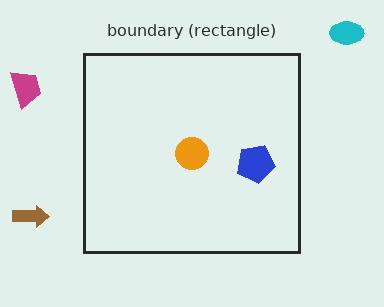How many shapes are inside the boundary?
2 inside, 3 outside.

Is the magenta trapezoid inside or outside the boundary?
Outside.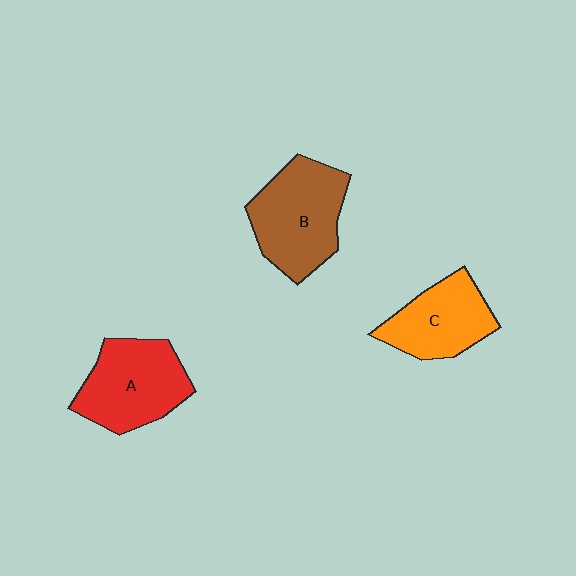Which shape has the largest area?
Shape B (brown).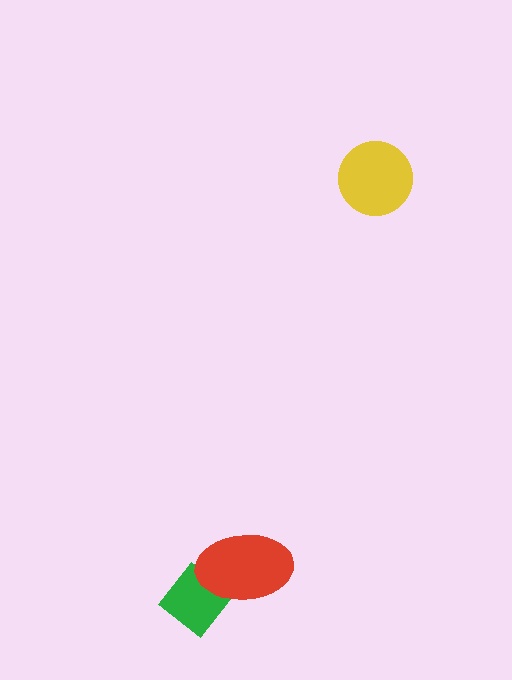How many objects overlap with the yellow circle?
0 objects overlap with the yellow circle.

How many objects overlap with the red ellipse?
1 object overlaps with the red ellipse.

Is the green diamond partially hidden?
Yes, it is partially covered by another shape.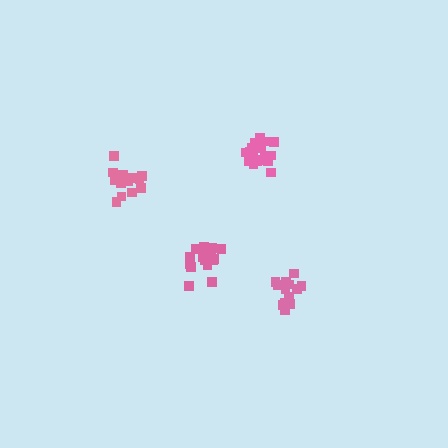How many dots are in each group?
Group 1: 15 dots, Group 2: 19 dots, Group 3: 15 dots, Group 4: 15 dots (64 total).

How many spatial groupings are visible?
There are 4 spatial groupings.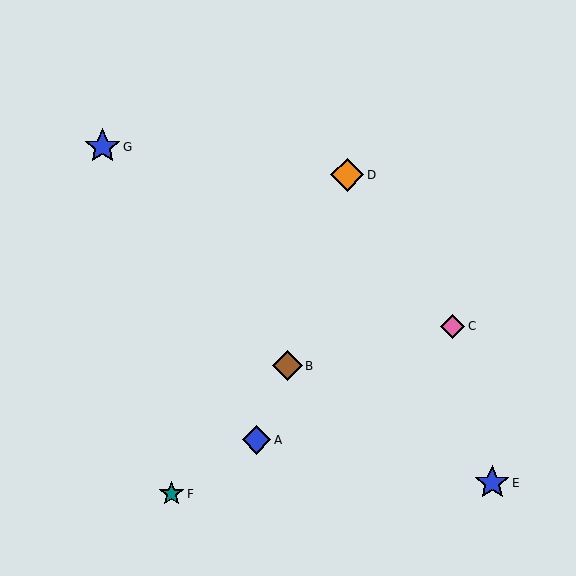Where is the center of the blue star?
The center of the blue star is at (102, 147).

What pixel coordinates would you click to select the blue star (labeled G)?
Click at (102, 147) to select the blue star G.